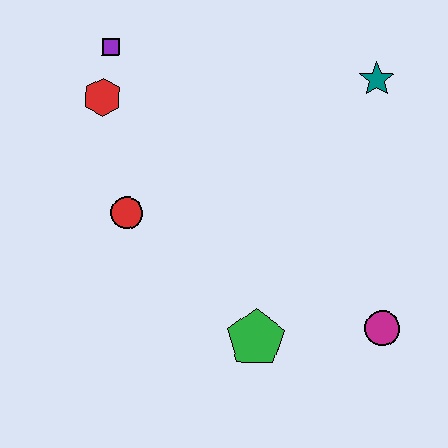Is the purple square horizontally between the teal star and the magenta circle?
No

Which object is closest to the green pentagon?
The magenta circle is closest to the green pentagon.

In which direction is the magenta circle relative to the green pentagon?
The magenta circle is to the right of the green pentagon.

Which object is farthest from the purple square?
The magenta circle is farthest from the purple square.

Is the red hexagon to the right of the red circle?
No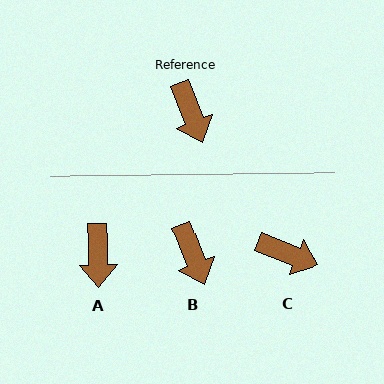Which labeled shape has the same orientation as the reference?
B.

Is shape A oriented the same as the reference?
No, it is off by about 21 degrees.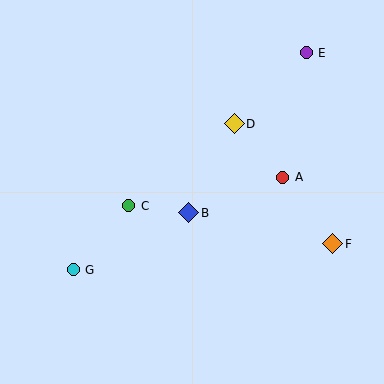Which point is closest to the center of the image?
Point B at (189, 213) is closest to the center.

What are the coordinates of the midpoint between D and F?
The midpoint between D and F is at (283, 184).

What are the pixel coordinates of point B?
Point B is at (189, 213).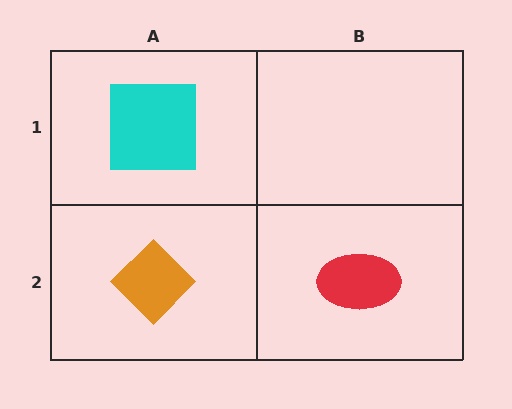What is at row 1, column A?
A cyan square.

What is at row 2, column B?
A red ellipse.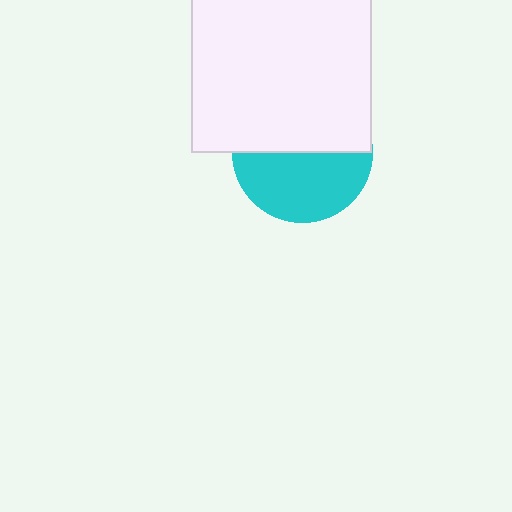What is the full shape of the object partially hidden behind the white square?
The partially hidden object is a cyan circle.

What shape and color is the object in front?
The object in front is a white square.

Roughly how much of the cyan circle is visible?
About half of it is visible (roughly 49%).